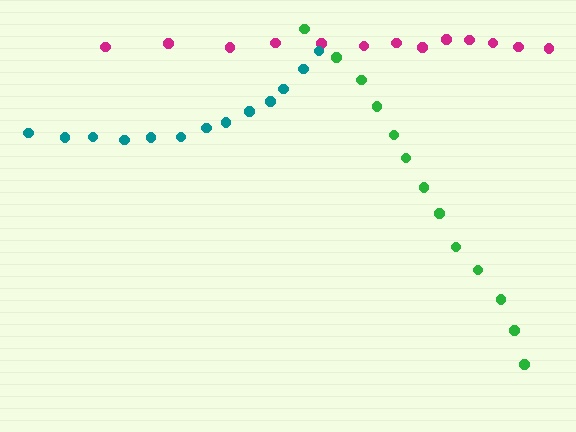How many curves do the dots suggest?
There are 3 distinct paths.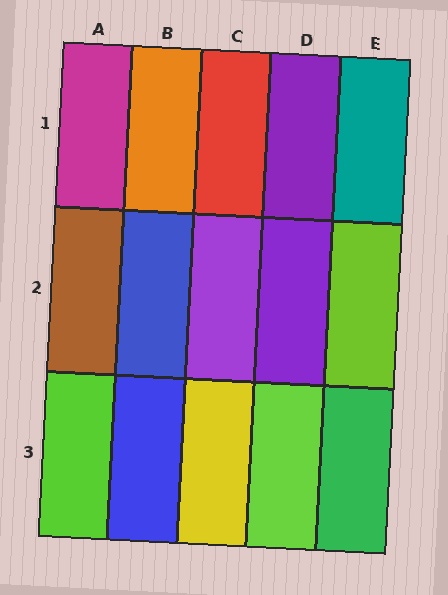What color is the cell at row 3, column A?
Lime.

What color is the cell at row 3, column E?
Green.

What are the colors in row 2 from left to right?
Brown, blue, purple, purple, lime.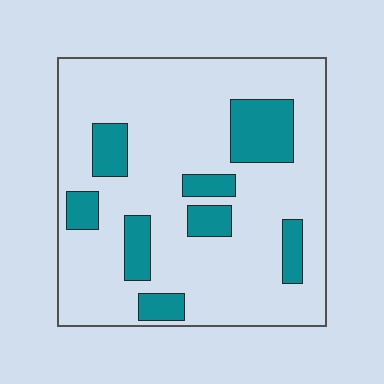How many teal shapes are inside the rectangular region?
8.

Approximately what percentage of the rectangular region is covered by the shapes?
Approximately 20%.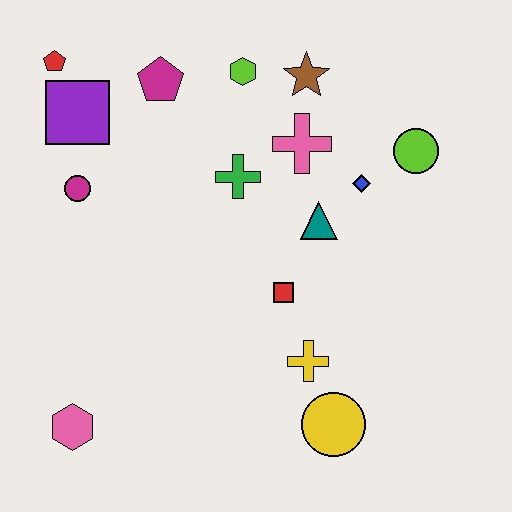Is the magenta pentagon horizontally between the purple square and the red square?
Yes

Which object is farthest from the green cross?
The pink hexagon is farthest from the green cross.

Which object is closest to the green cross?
The pink cross is closest to the green cross.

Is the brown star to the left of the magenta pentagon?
No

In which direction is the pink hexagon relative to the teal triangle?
The pink hexagon is to the left of the teal triangle.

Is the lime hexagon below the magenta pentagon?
No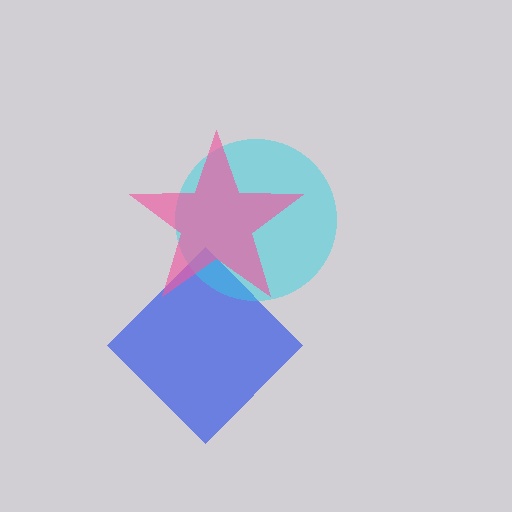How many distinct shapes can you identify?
There are 3 distinct shapes: a blue diamond, a cyan circle, a pink star.